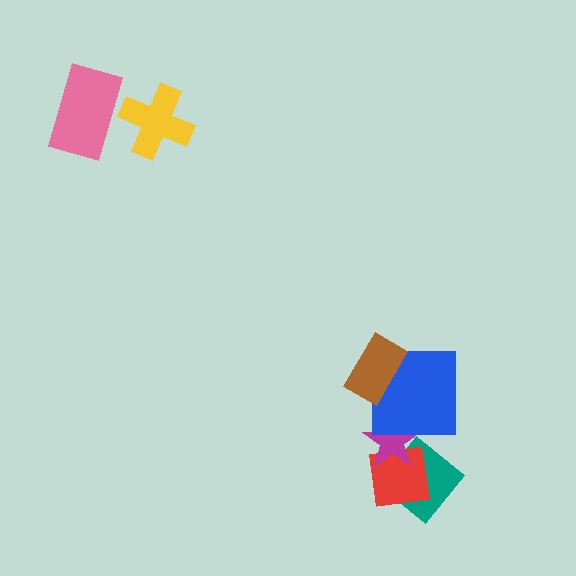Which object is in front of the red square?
The magenta star is in front of the red square.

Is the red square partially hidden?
Yes, it is partially covered by another shape.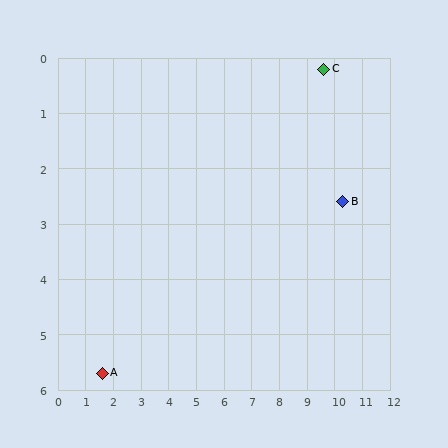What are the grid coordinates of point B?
Point B is at approximately (10.3, 2.6).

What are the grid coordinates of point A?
Point A is at approximately (1.6, 5.7).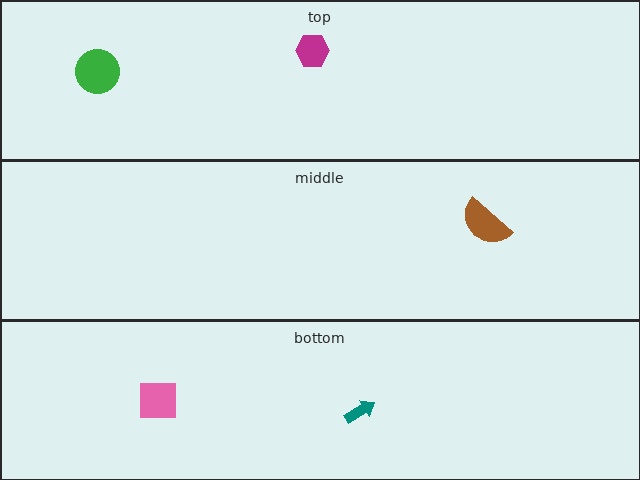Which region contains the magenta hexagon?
The top region.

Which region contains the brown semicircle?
The middle region.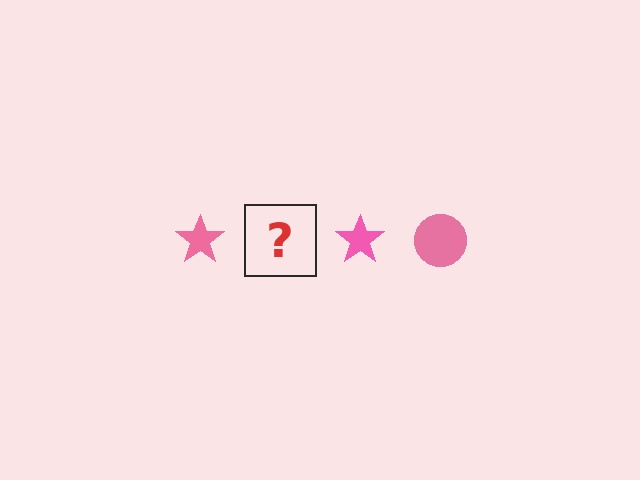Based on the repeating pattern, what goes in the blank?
The blank should be a pink circle.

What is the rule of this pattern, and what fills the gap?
The rule is that the pattern cycles through star, circle shapes in pink. The gap should be filled with a pink circle.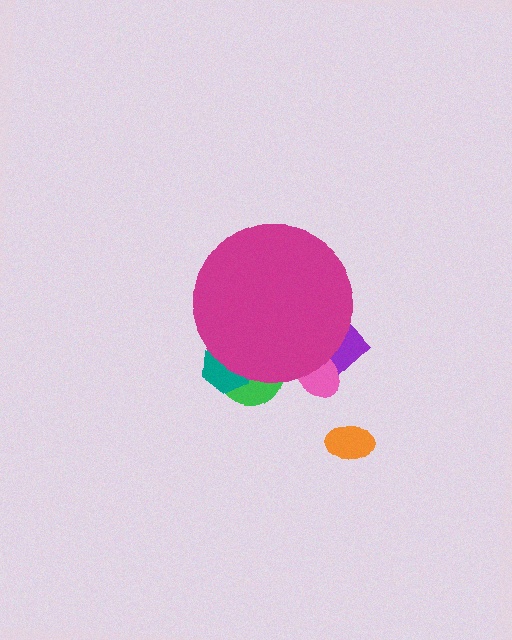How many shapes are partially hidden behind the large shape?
4 shapes are partially hidden.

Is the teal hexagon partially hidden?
Yes, the teal hexagon is partially hidden behind the magenta circle.